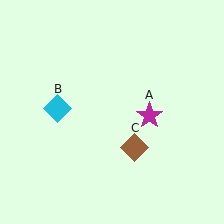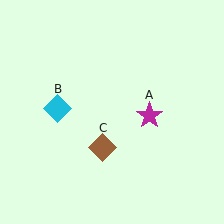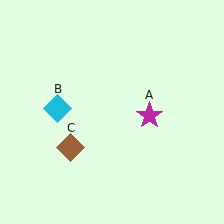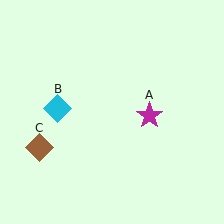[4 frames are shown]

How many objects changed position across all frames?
1 object changed position: brown diamond (object C).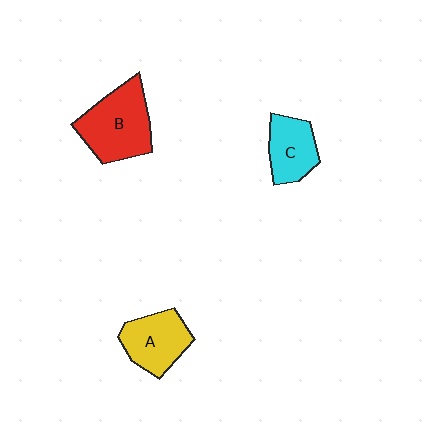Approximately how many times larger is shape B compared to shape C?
Approximately 1.6 times.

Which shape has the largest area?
Shape B (red).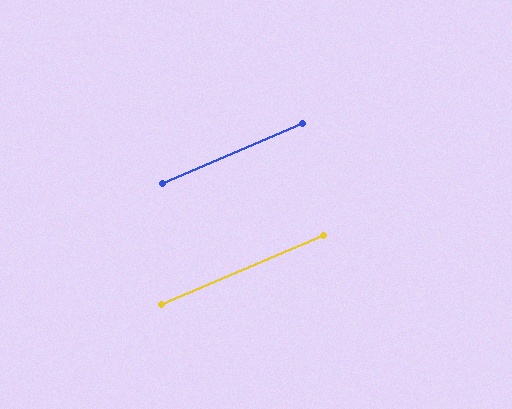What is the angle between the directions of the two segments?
Approximately 0 degrees.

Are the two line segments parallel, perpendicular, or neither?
Parallel — their directions differ by only 0.1°.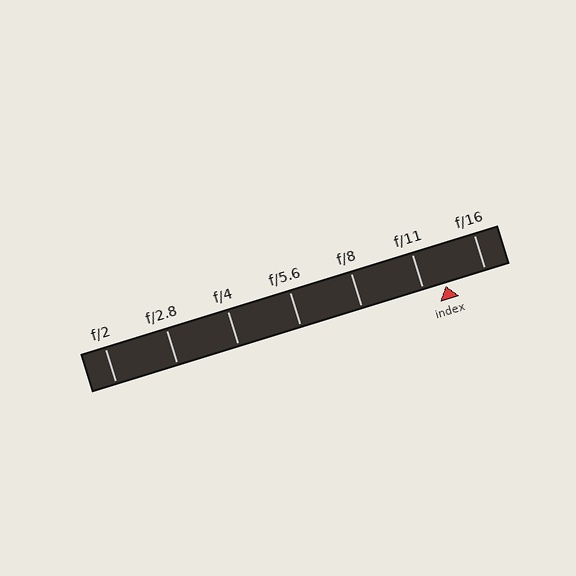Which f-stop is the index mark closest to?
The index mark is closest to f/11.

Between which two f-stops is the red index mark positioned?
The index mark is between f/11 and f/16.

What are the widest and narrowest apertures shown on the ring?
The widest aperture shown is f/2 and the narrowest is f/16.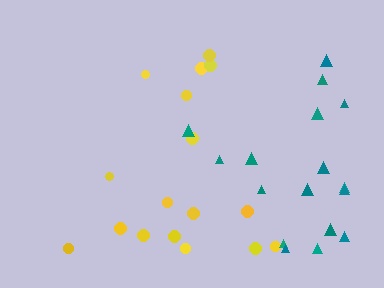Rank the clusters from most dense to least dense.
teal, yellow.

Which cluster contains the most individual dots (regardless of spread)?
Yellow (17).